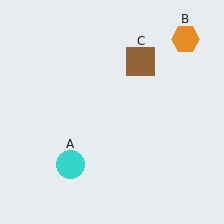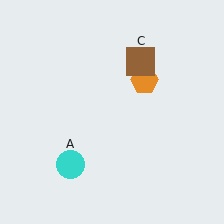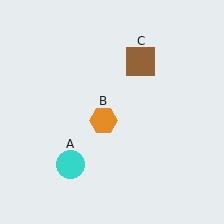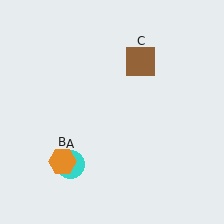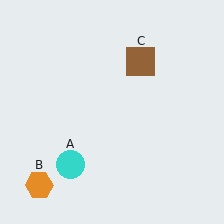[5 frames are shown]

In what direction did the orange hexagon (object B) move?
The orange hexagon (object B) moved down and to the left.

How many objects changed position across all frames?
1 object changed position: orange hexagon (object B).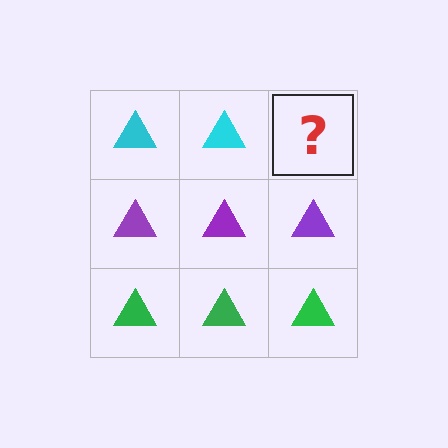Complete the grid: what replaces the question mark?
The question mark should be replaced with a cyan triangle.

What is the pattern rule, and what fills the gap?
The rule is that each row has a consistent color. The gap should be filled with a cyan triangle.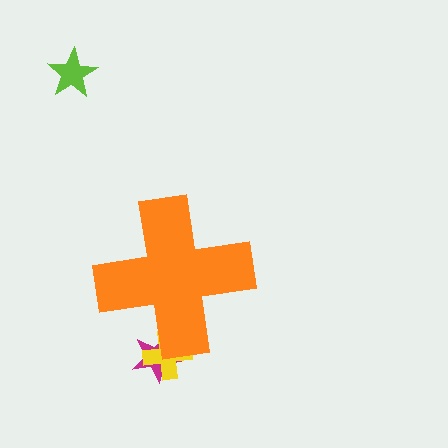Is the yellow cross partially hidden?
Yes, the yellow cross is partially hidden behind the orange cross.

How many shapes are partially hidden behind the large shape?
2 shapes are partially hidden.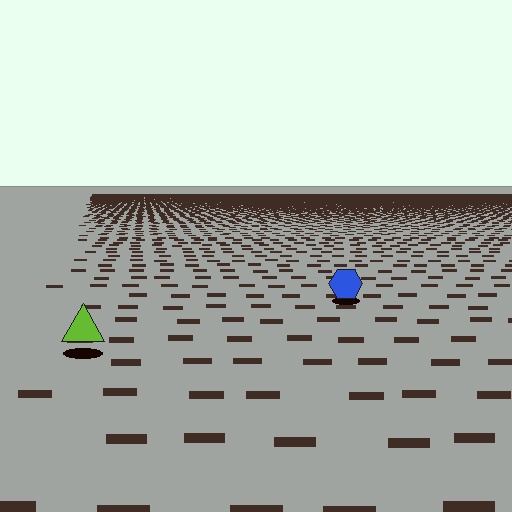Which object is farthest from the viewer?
The blue hexagon is farthest from the viewer. It appears smaller and the ground texture around it is denser.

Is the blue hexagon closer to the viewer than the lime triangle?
No. The lime triangle is closer — you can tell from the texture gradient: the ground texture is coarser near it.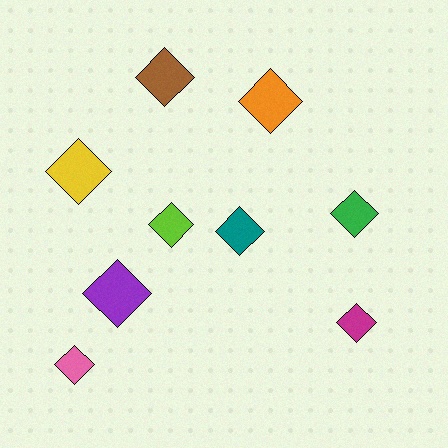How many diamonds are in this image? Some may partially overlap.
There are 9 diamonds.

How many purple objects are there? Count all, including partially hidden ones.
There is 1 purple object.